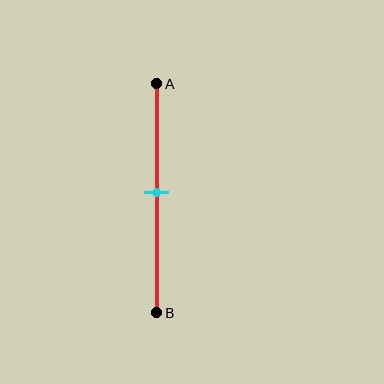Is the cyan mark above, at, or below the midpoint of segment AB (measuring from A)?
The cyan mark is approximately at the midpoint of segment AB.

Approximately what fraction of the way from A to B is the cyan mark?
The cyan mark is approximately 45% of the way from A to B.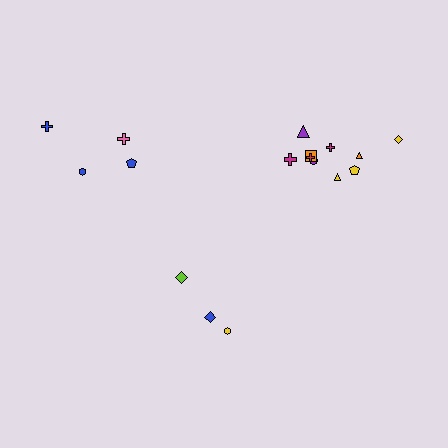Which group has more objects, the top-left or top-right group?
The top-right group.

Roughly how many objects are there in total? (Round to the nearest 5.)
Roughly 15 objects in total.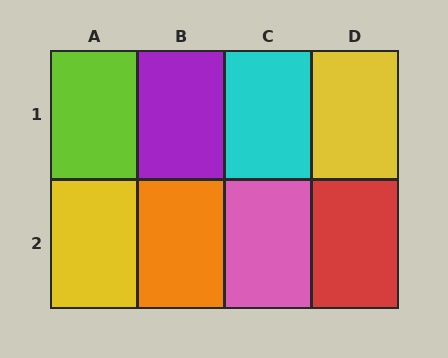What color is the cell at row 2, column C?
Pink.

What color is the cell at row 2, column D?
Red.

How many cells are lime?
1 cell is lime.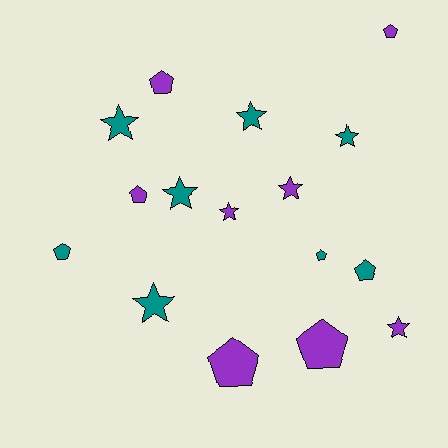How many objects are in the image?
There are 16 objects.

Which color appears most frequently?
Purple, with 8 objects.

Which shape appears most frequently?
Star, with 8 objects.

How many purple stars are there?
There are 3 purple stars.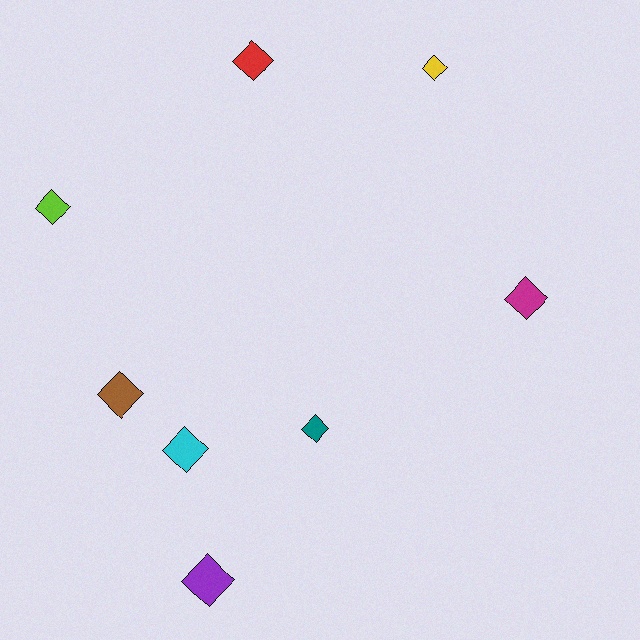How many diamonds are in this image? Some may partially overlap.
There are 8 diamonds.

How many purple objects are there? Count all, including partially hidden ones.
There is 1 purple object.